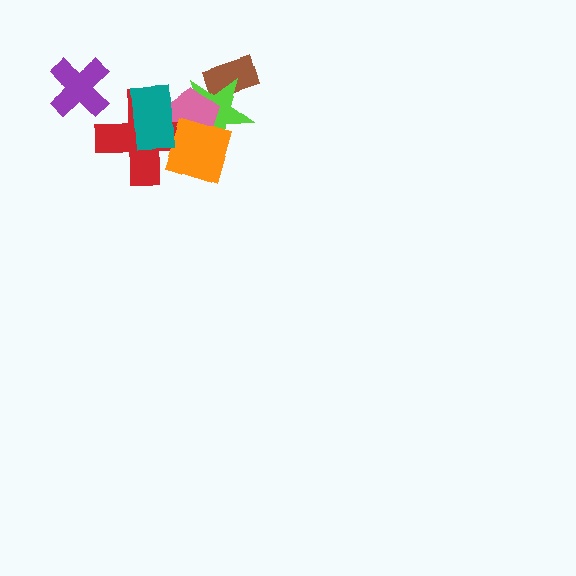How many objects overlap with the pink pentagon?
4 objects overlap with the pink pentagon.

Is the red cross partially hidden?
Yes, it is partially covered by another shape.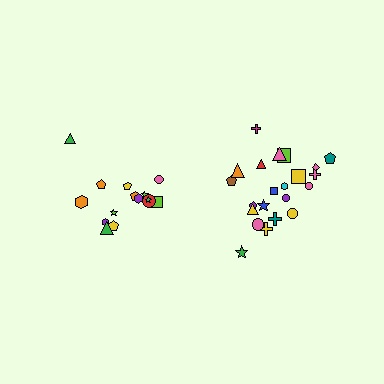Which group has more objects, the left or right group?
The right group.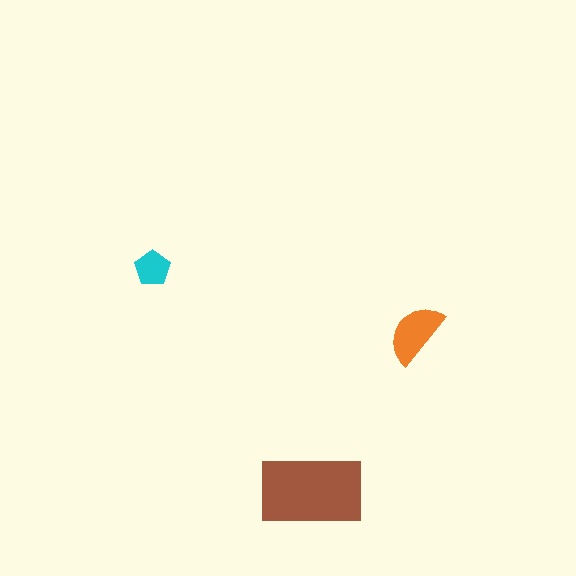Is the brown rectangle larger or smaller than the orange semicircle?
Larger.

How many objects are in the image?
There are 3 objects in the image.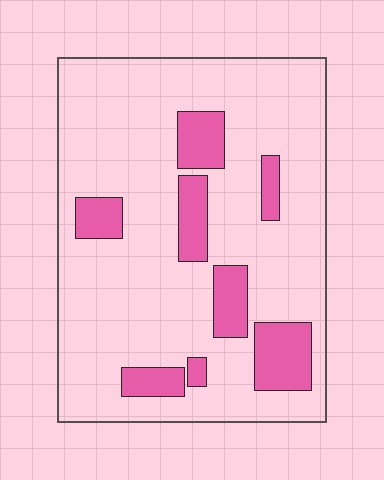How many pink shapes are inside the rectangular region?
8.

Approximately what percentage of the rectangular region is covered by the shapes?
Approximately 20%.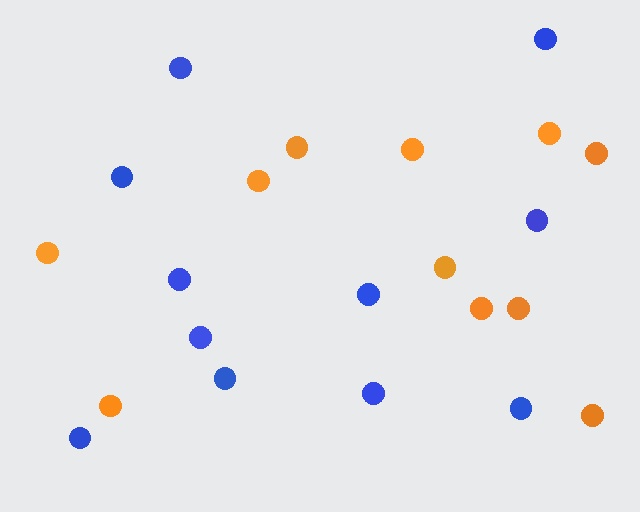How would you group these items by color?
There are 2 groups: one group of orange circles (11) and one group of blue circles (11).